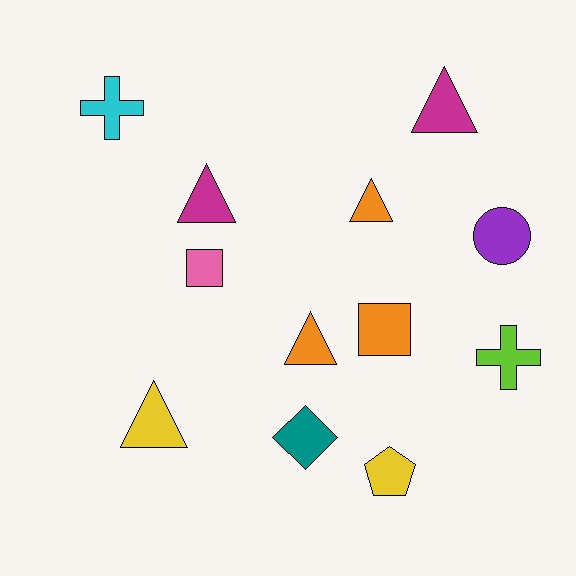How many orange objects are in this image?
There are 3 orange objects.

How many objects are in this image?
There are 12 objects.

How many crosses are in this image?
There are 2 crosses.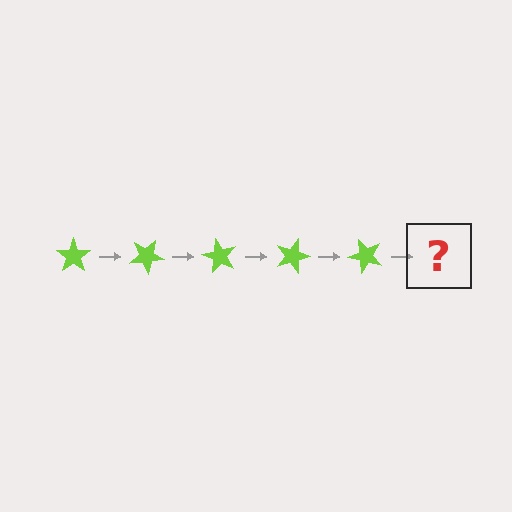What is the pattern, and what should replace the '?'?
The pattern is that the star rotates 30 degrees each step. The '?' should be a lime star rotated 150 degrees.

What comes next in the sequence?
The next element should be a lime star rotated 150 degrees.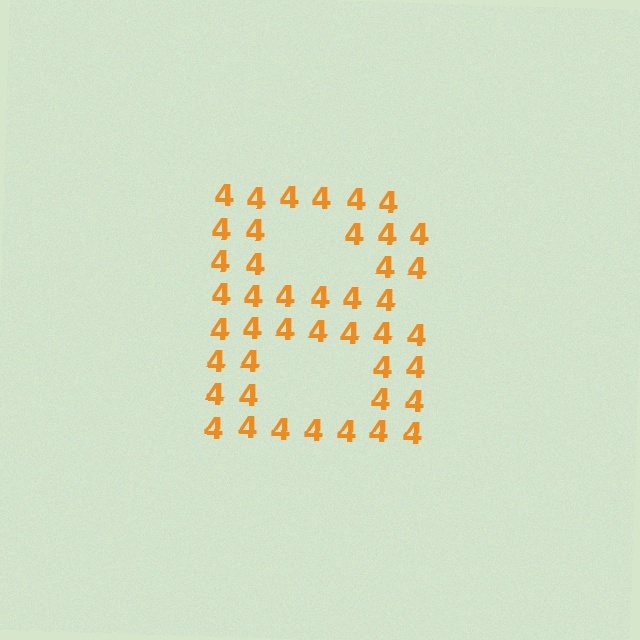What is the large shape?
The large shape is the letter B.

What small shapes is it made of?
It is made of small digit 4's.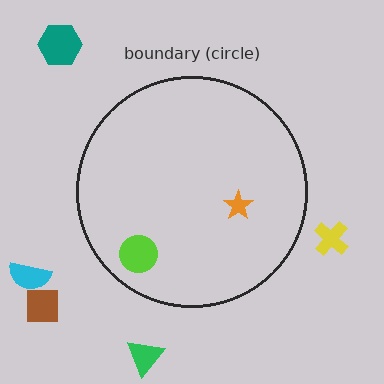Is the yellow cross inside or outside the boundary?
Outside.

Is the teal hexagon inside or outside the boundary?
Outside.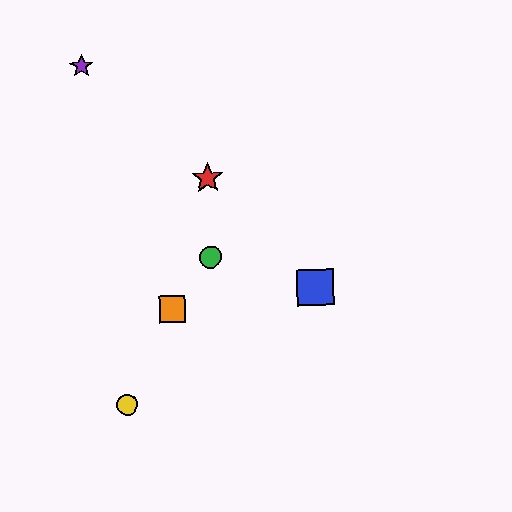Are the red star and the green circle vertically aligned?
Yes, both are at x≈207.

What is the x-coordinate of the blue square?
The blue square is at x≈315.